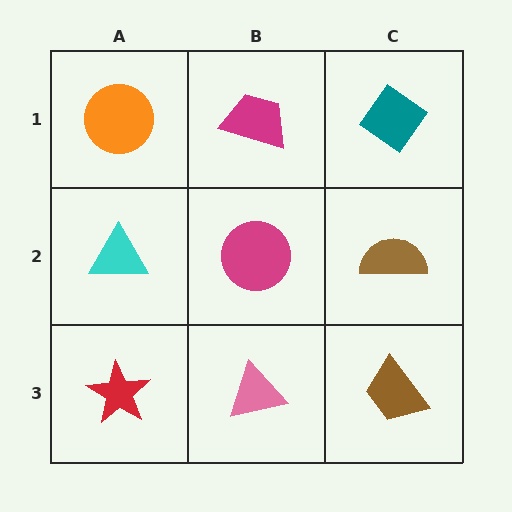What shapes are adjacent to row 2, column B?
A magenta trapezoid (row 1, column B), a pink triangle (row 3, column B), a cyan triangle (row 2, column A), a brown semicircle (row 2, column C).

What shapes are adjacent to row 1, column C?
A brown semicircle (row 2, column C), a magenta trapezoid (row 1, column B).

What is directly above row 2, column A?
An orange circle.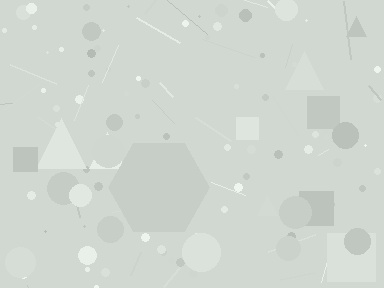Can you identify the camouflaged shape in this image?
The camouflaged shape is a hexagon.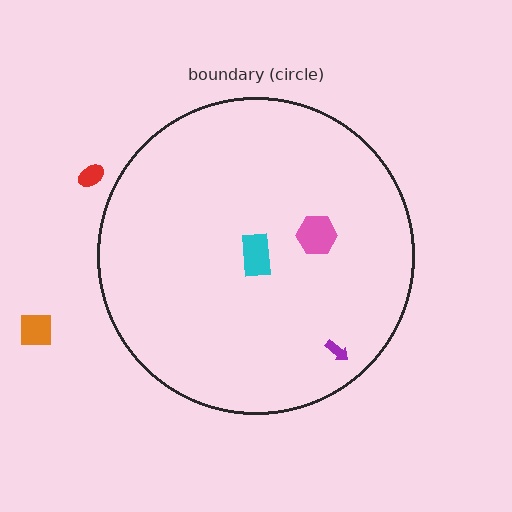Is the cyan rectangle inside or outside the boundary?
Inside.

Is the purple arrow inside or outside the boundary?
Inside.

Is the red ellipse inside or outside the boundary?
Outside.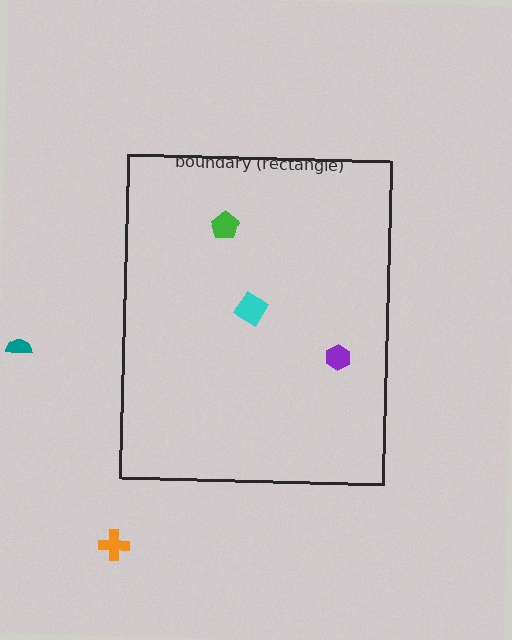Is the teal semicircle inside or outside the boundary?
Outside.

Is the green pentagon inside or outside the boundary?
Inside.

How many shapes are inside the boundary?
3 inside, 2 outside.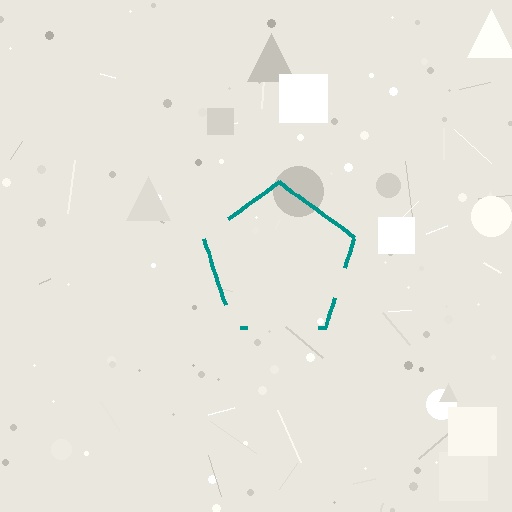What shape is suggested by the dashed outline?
The dashed outline suggests a pentagon.